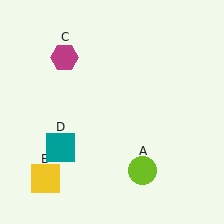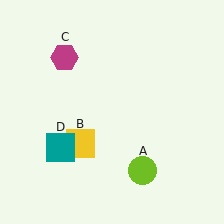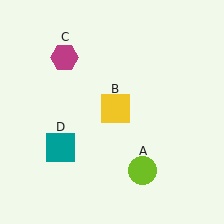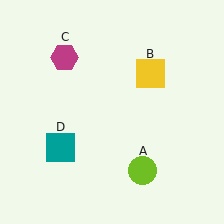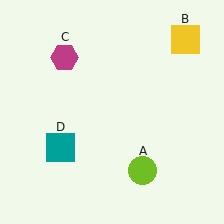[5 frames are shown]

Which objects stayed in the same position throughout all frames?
Lime circle (object A) and magenta hexagon (object C) and teal square (object D) remained stationary.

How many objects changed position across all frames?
1 object changed position: yellow square (object B).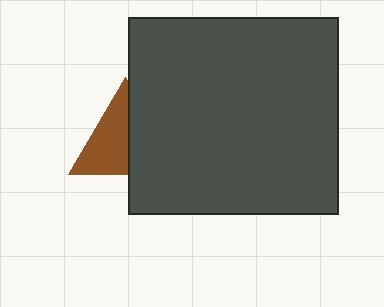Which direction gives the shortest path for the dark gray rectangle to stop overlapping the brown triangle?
Moving right gives the shortest separation.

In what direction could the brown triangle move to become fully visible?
The brown triangle could move left. That would shift it out from behind the dark gray rectangle entirely.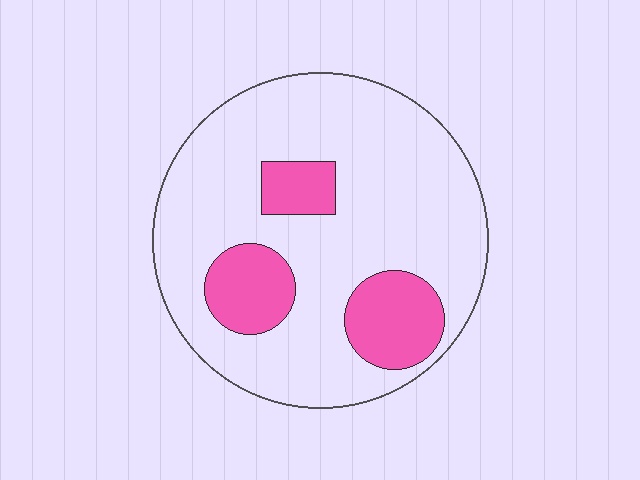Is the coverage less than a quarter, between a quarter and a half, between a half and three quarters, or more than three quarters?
Less than a quarter.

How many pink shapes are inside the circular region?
3.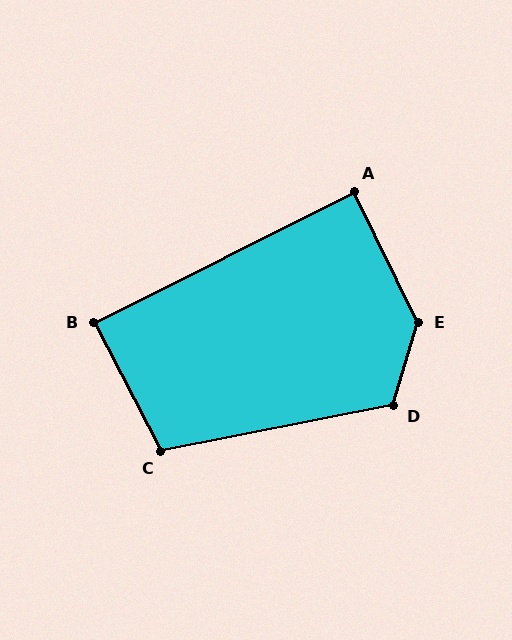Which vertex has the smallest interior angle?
A, at approximately 89 degrees.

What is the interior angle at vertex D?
Approximately 118 degrees (obtuse).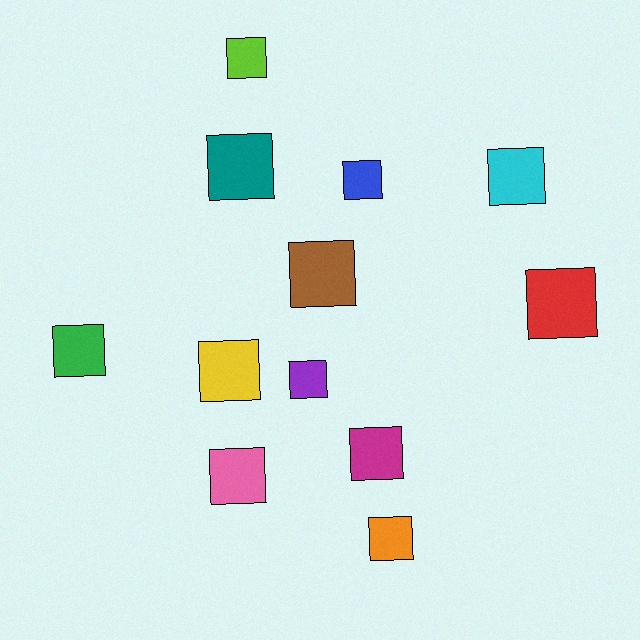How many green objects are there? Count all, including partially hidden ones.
There is 1 green object.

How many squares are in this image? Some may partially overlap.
There are 12 squares.